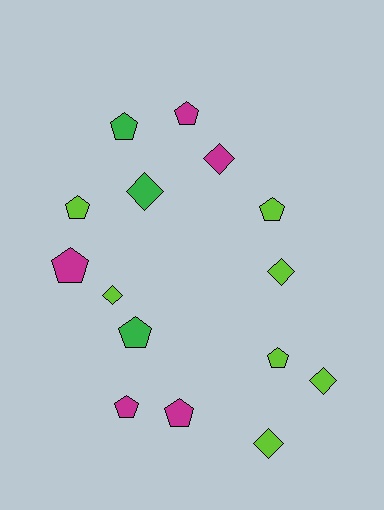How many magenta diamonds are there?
There is 1 magenta diamond.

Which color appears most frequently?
Lime, with 7 objects.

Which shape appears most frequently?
Pentagon, with 9 objects.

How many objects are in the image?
There are 15 objects.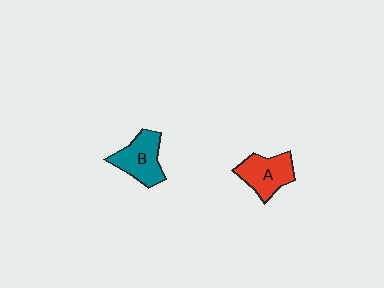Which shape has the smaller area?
Shape A (red).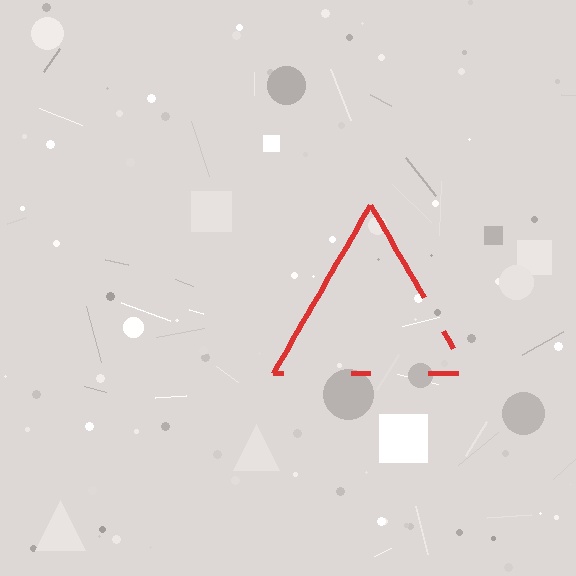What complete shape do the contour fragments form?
The contour fragments form a triangle.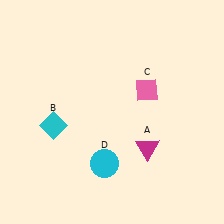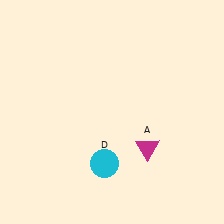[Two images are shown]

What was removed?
The pink diamond (C), the cyan diamond (B) were removed in Image 2.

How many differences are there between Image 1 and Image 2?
There are 2 differences between the two images.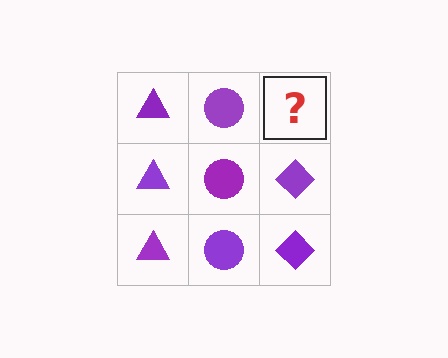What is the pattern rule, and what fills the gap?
The rule is that each column has a consistent shape. The gap should be filled with a purple diamond.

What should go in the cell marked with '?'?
The missing cell should contain a purple diamond.